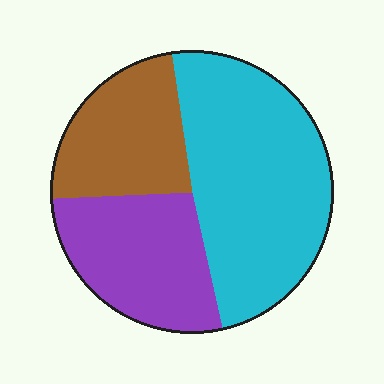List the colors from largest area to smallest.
From largest to smallest: cyan, purple, brown.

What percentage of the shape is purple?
Purple takes up between a sixth and a third of the shape.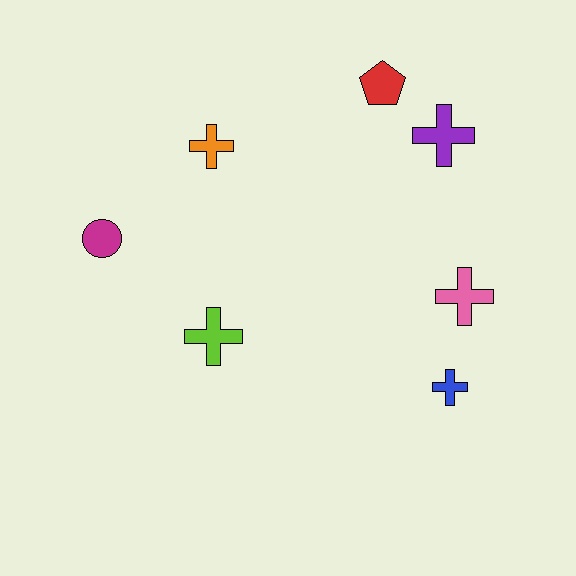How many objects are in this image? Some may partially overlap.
There are 7 objects.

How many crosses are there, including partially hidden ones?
There are 5 crosses.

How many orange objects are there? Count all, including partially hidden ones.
There is 1 orange object.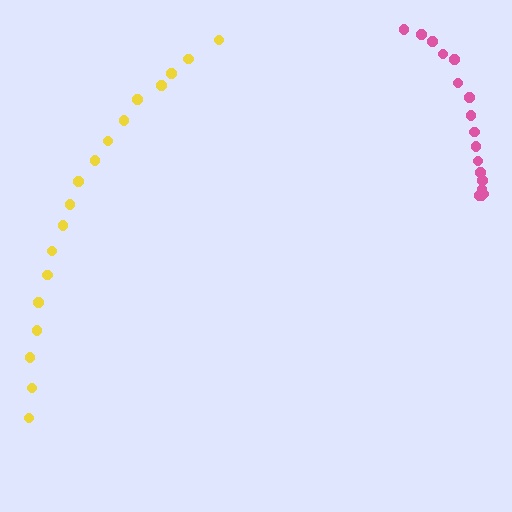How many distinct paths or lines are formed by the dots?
There are 2 distinct paths.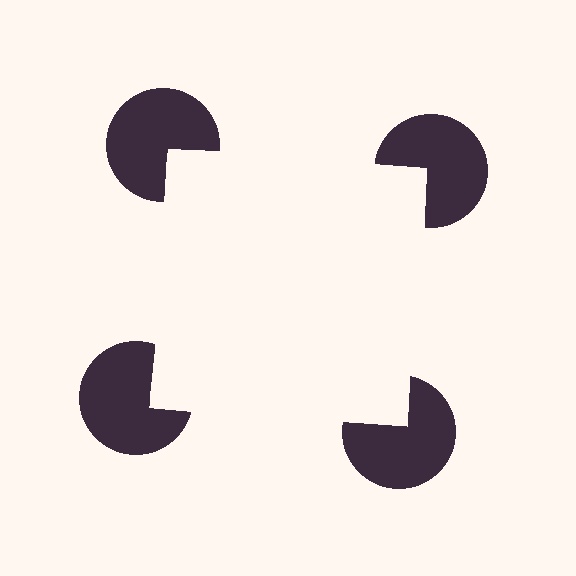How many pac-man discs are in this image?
There are 4 — one at each vertex of the illusory square.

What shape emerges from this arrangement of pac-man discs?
An illusory square — its edges are inferred from the aligned wedge cuts in the pac-man discs, not physically drawn.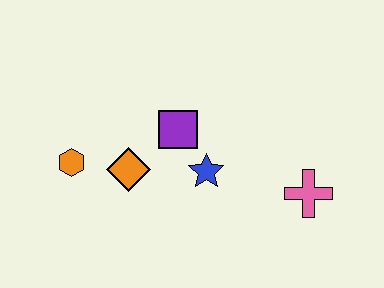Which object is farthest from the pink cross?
The orange hexagon is farthest from the pink cross.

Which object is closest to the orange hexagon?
The orange diamond is closest to the orange hexagon.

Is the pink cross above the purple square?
No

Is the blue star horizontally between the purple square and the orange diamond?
No